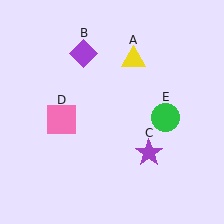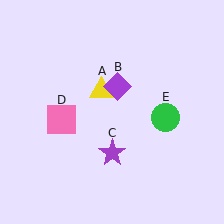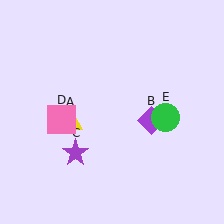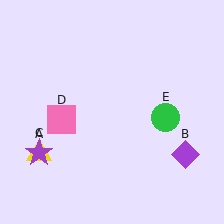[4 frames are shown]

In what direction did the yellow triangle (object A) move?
The yellow triangle (object A) moved down and to the left.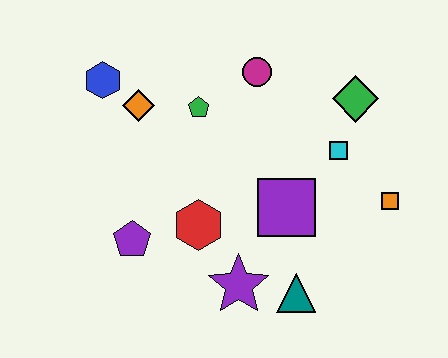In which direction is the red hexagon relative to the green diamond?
The red hexagon is to the left of the green diamond.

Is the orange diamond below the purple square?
No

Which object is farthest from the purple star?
The blue hexagon is farthest from the purple star.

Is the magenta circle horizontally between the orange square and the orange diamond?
Yes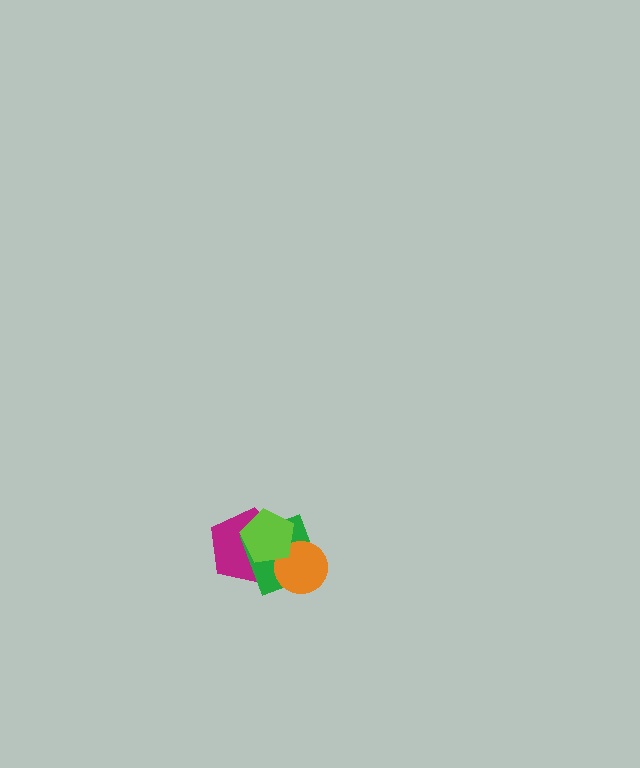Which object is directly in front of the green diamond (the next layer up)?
The orange circle is directly in front of the green diamond.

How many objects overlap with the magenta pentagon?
3 objects overlap with the magenta pentagon.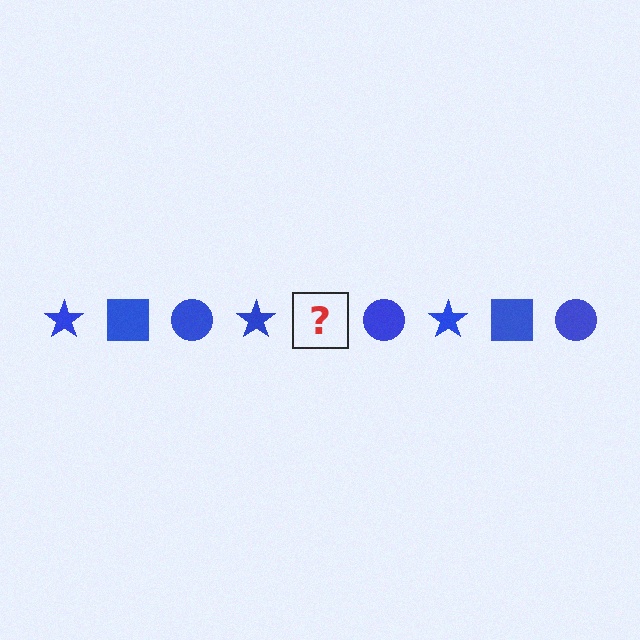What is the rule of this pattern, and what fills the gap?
The rule is that the pattern cycles through star, square, circle shapes in blue. The gap should be filled with a blue square.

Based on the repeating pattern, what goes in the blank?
The blank should be a blue square.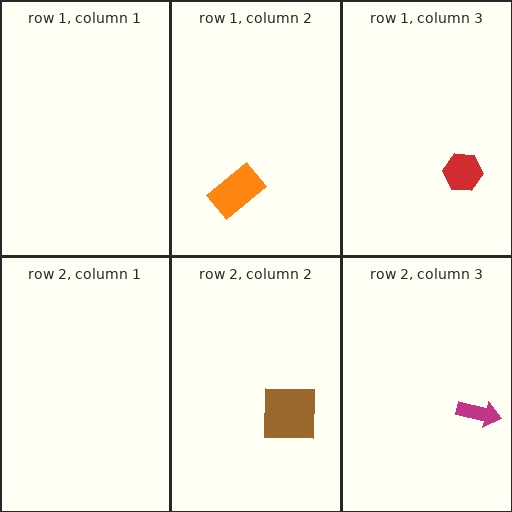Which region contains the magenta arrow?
The row 2, column 3 region.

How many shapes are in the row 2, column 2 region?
1.